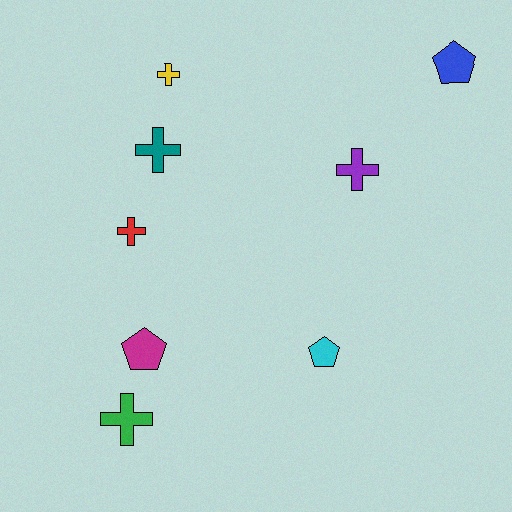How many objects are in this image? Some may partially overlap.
There are 8 objects.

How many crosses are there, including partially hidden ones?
There are 5 crosses.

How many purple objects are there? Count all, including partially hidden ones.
There is 1 purple object.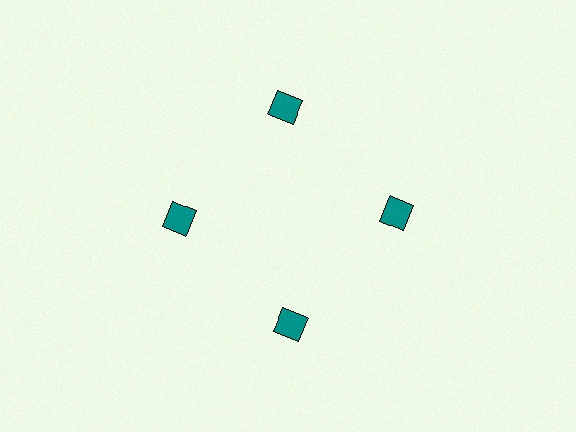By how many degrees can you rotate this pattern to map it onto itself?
The pattern maps onto itself every 90 degrees of rotation.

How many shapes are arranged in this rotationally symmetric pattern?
There are 4 shapes, arranged in 4 groups of 1.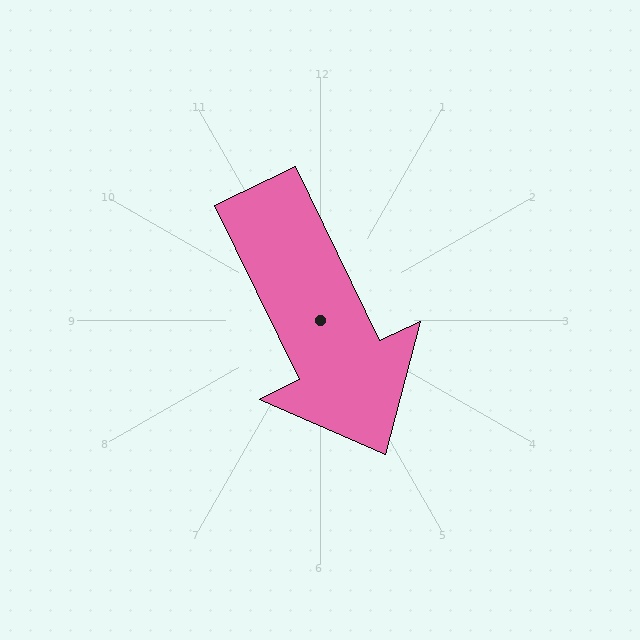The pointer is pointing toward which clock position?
Roughly 5 o'clock.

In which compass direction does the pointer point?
Southeast.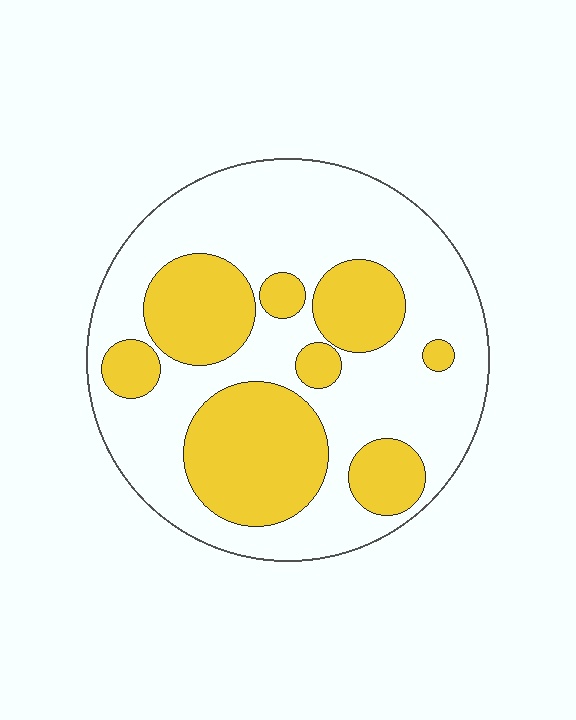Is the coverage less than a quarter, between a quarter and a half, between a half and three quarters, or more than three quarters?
Between a quarter and a half.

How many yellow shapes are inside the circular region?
8.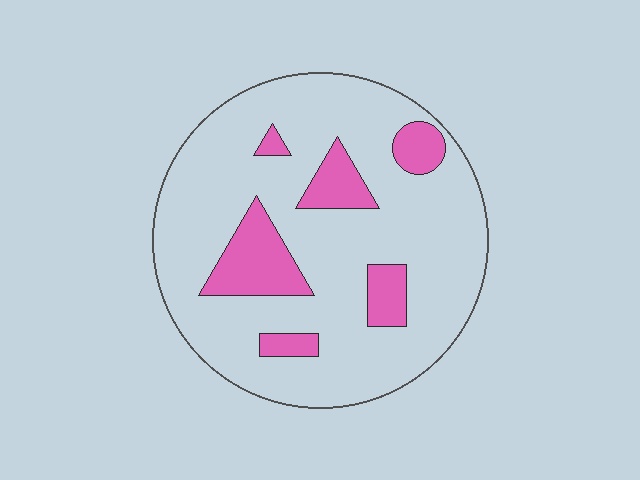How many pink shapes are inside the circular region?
6.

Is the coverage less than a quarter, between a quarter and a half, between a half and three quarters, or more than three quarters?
Less than a quarter.